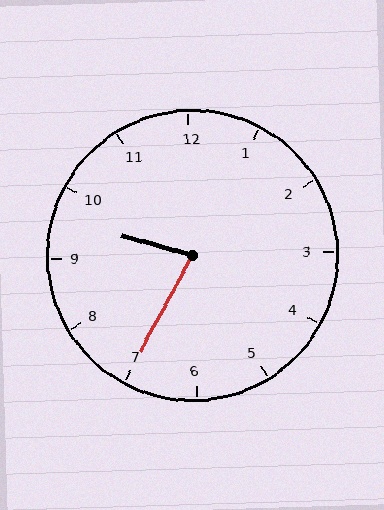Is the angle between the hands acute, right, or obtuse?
It is acute.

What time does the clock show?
9:35.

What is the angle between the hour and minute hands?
Approximately 78 degrees.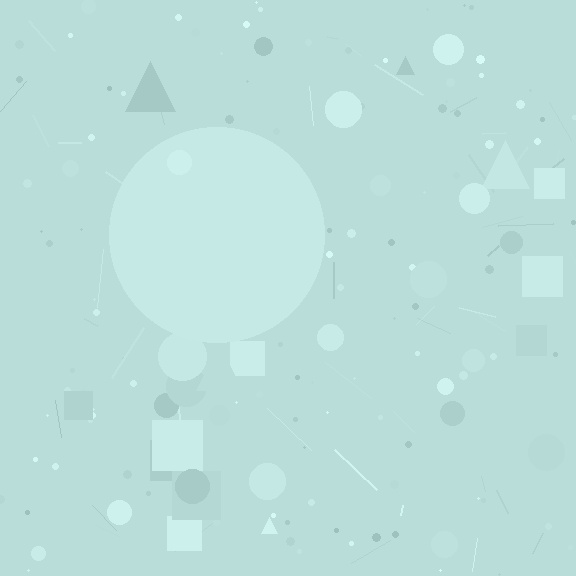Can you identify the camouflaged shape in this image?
The camouflaged shape is a circle.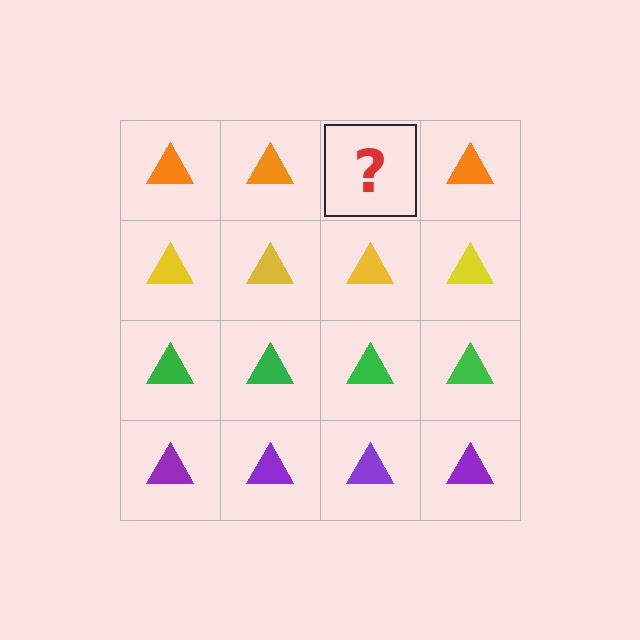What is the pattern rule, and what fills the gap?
The rule is that each row has a consistent color. The gap should be filled with an orange triangle.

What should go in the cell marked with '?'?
The missing cell should contain an orange triangle.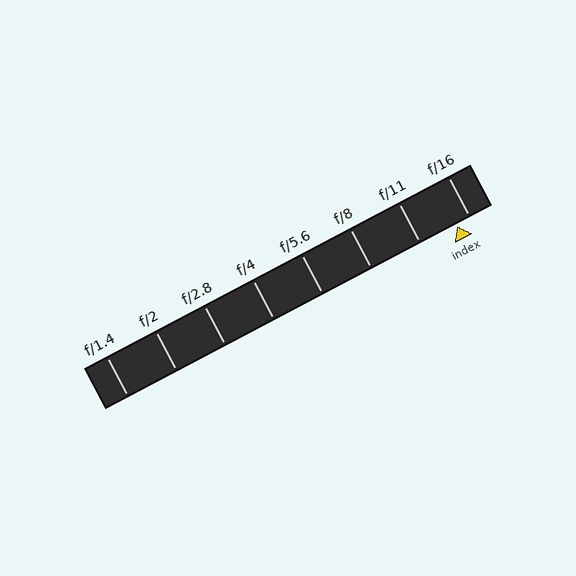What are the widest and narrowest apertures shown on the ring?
The widest aperture shown is f/1.4 and the narrowest is f/16.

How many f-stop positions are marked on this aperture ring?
There are 8 f-stop positions marked.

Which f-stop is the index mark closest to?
The index mark is closest to f/16.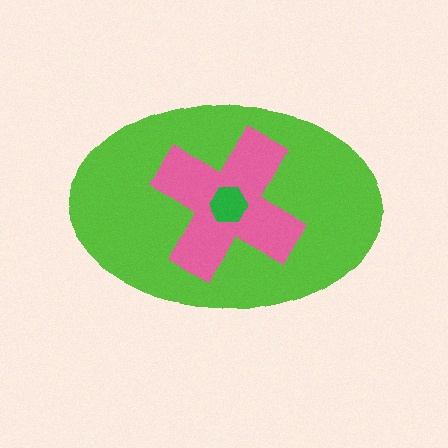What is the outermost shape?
The lime ellipse.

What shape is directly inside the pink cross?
The green hexagon.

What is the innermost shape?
The green hexagon.